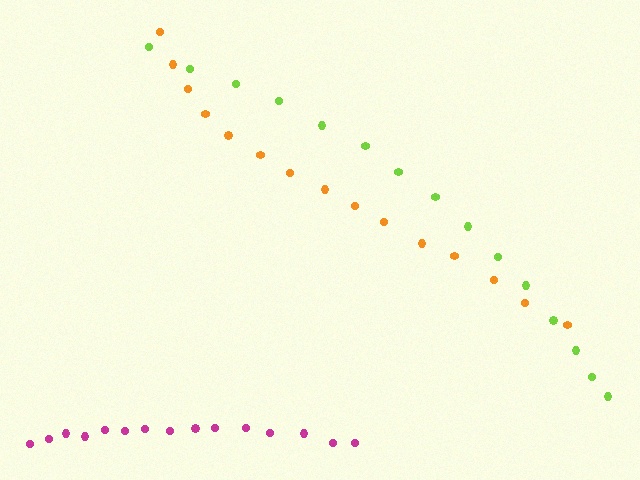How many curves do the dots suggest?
There are 3 distinct paths.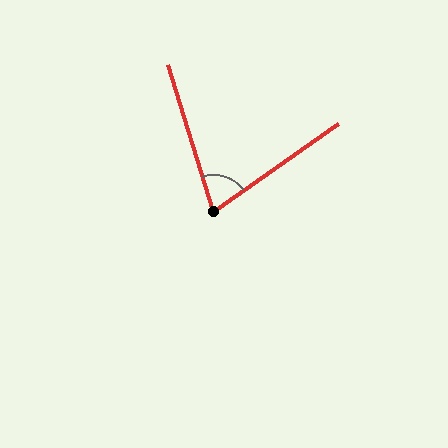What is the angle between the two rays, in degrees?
Approximately 72 degrees.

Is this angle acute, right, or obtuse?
It is acute.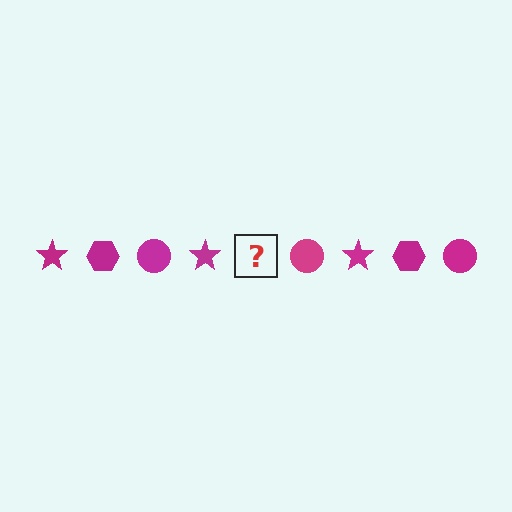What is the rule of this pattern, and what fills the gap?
The rule is that the pattern cycles through star, hexagon, circle shapes in magenta. The gap should be filled with a magenta hexagon.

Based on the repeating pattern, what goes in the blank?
The blank should be a magenta hexagon.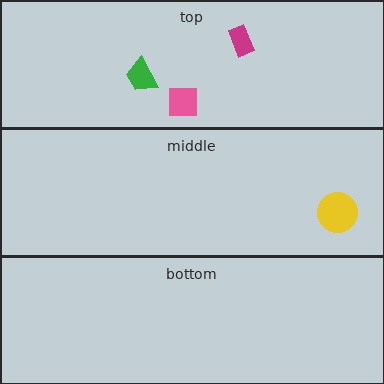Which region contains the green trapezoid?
The top region.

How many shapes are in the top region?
3.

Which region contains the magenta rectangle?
The top region.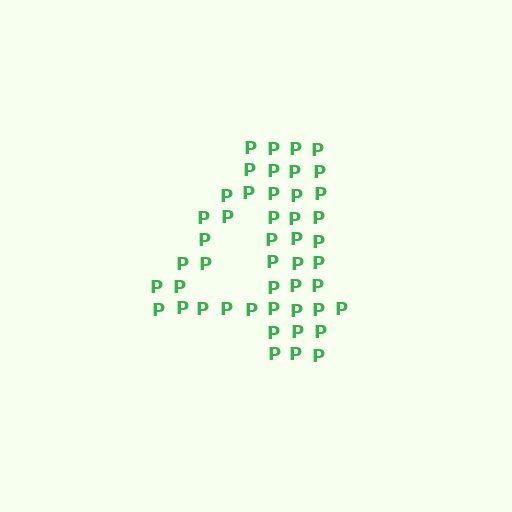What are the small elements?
The small elements are letter P's.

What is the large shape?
The large shape is the digit 4.